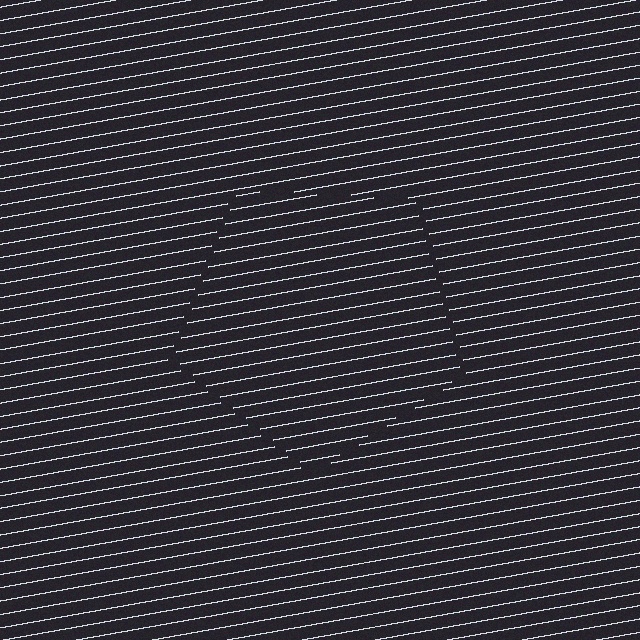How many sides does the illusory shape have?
5 sides — the line-ends trace a pentagon.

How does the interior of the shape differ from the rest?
The interior of the shape contains the same grating, shifted by half a period — the contour is defined by the phase discontinuity where line-ends from the inner and outer gratings abut.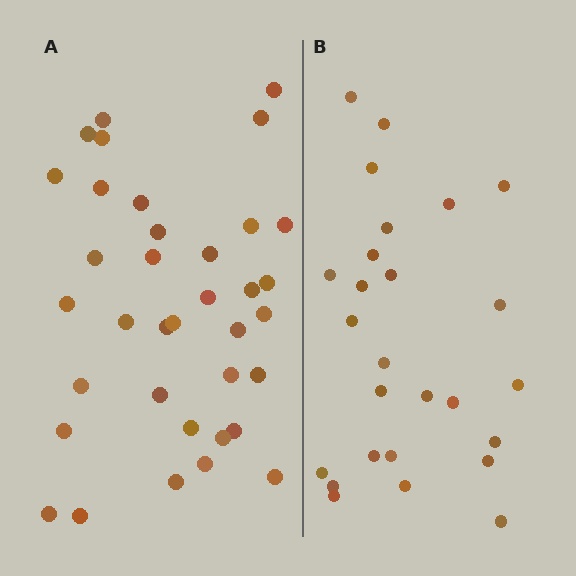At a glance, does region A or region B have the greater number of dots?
Region A (the left region) has more dots.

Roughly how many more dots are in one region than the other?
Region A has roughly 10 or so more dots than region B.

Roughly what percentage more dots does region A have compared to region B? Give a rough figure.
About 40% more.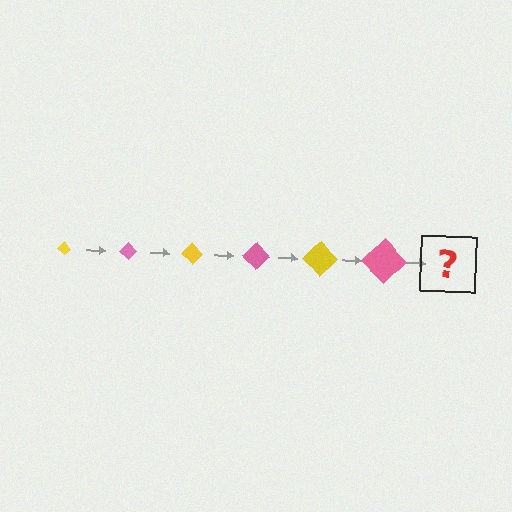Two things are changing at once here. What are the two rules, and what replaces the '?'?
The two rules are that the diamond grows larger each step and the color cycles through yellow and pink. The '?' should be a yellow diamond, larger than the previous one.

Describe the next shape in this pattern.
It should be a yellow diamond, larger than the previous one.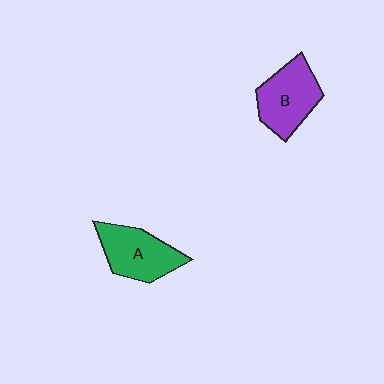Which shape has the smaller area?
Shape A (green).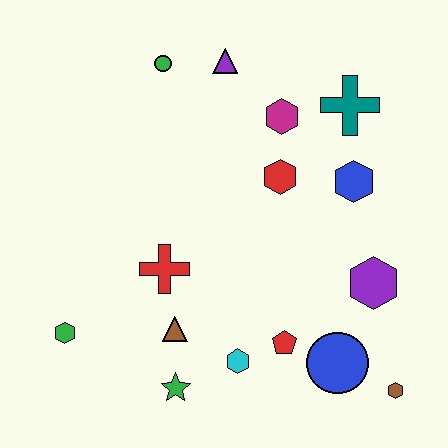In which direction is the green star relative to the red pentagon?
The green star is to the left of the red pentagon.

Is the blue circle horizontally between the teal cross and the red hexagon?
Yes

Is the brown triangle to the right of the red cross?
Yes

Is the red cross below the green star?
No